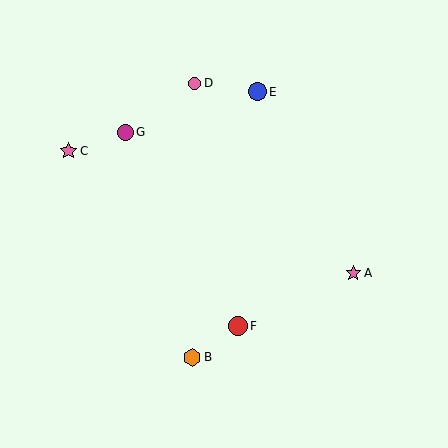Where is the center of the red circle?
The center of the red circle is at (238, 326).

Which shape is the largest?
The red circle (labeled F) is the largest.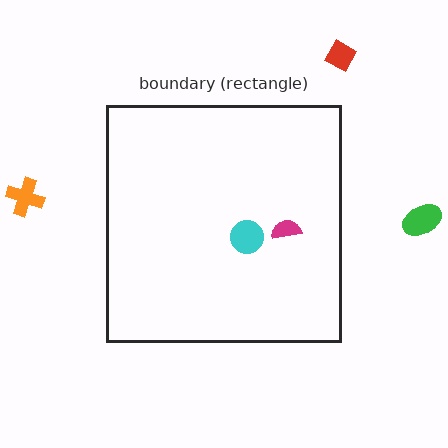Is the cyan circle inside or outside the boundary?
Inside.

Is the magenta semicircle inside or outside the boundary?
Inside.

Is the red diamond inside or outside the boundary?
Outside.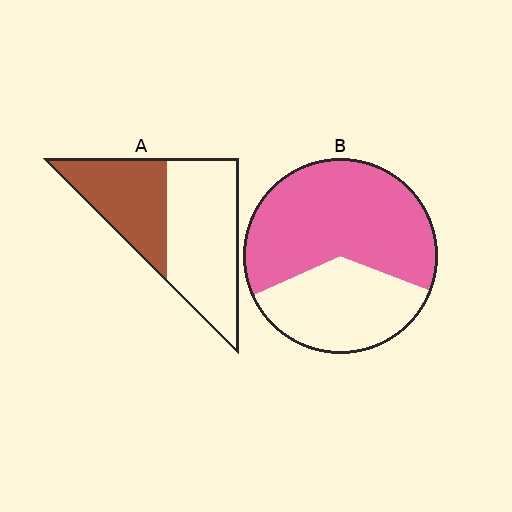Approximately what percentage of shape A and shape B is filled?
A is approximately 40% and B is approximately 65%.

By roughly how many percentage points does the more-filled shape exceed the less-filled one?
By roughly 20 percentage points (B over A).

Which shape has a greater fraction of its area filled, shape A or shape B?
Shape B.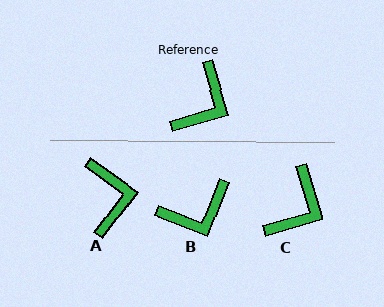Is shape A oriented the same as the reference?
No, it is off by about 37 degrees.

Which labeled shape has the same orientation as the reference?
C.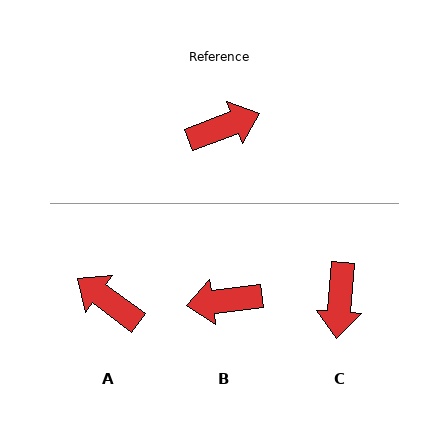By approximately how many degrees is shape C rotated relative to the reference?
Approximately 116 degrees clockwise.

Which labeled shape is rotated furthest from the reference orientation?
B, about 166 degrees away.